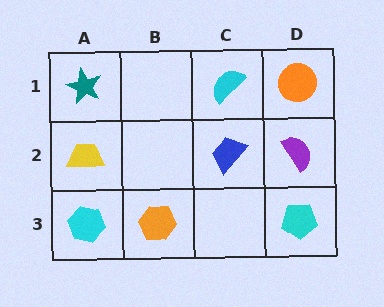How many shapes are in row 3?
3 shapes.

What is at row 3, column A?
A cyan hexagon.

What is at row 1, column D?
An orange circle.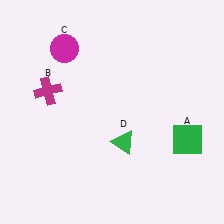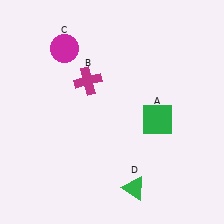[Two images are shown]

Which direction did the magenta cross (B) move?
The magenta cross (B) moved right.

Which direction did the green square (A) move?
The green square (A) moved left.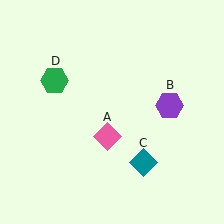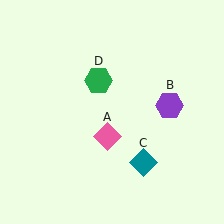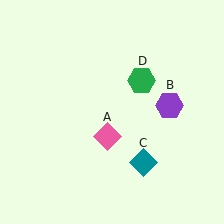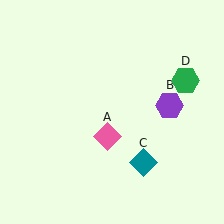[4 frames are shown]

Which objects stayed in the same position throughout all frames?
Pink diamond (object A) and purple hexagon (object B) and teal diamond (object C) remained stationary.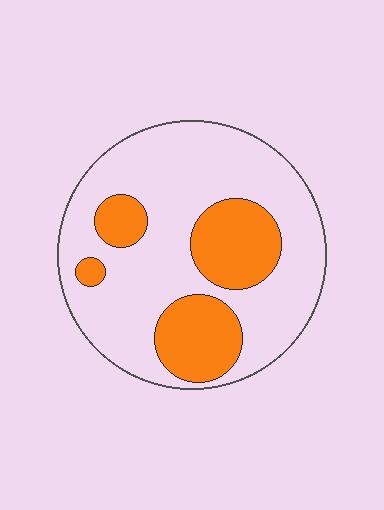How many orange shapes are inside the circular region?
4.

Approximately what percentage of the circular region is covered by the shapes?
Approximately 30%.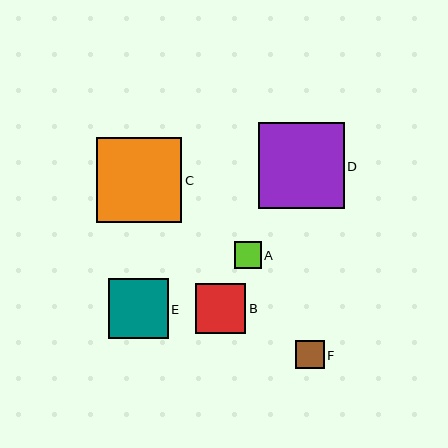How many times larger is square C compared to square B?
Square C is approximately 1.7 times the size of square B.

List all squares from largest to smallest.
From largest to smallest: D, C, E, B, F, A.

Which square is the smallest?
Square A is the smallest with a size of approximately 27 pixels.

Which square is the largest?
Square D is the largest with a size of approximately 86 pixels.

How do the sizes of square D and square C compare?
Square D and square C are approximately the same size.